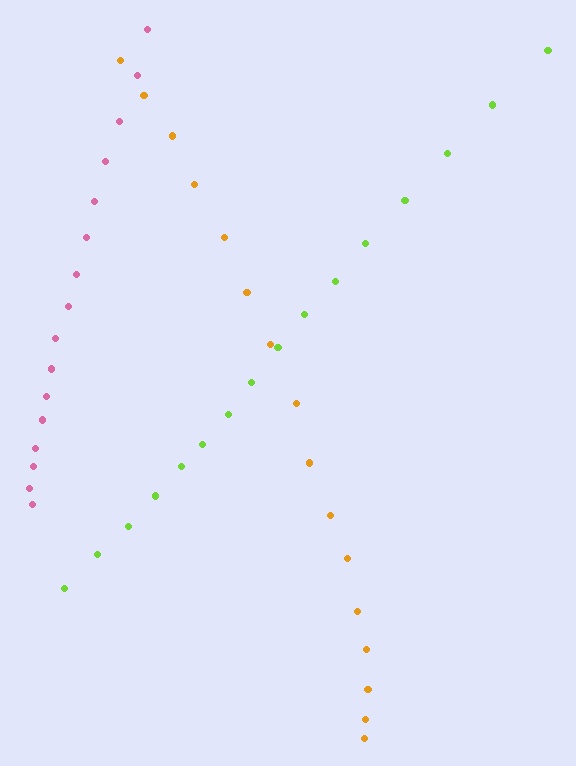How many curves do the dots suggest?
There are 3 distinct paths.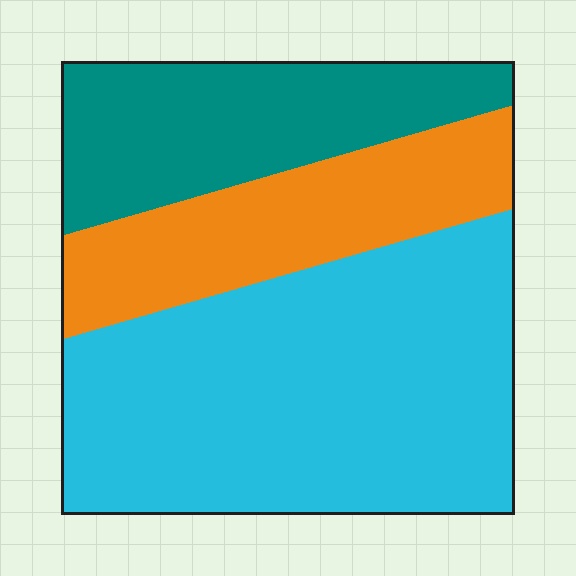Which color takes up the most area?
Cyan, at roughly 55%.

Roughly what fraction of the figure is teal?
Teal takes up about one quarter (1/4) of the figure.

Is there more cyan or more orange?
Cyan.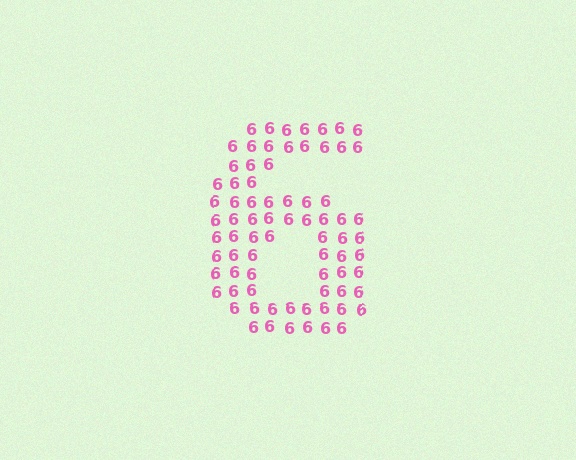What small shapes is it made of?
It is made of small digit 6's.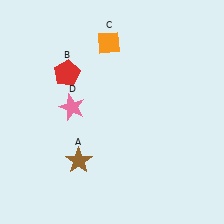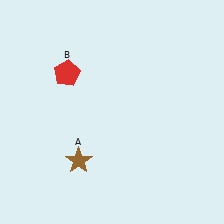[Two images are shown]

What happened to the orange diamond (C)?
The orange diamond (C) was removed in Image 2. It was in the top-left area of Image 1.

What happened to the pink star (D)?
The pink star (D) was removed in Image 2. It was in the top-left area of Image 1.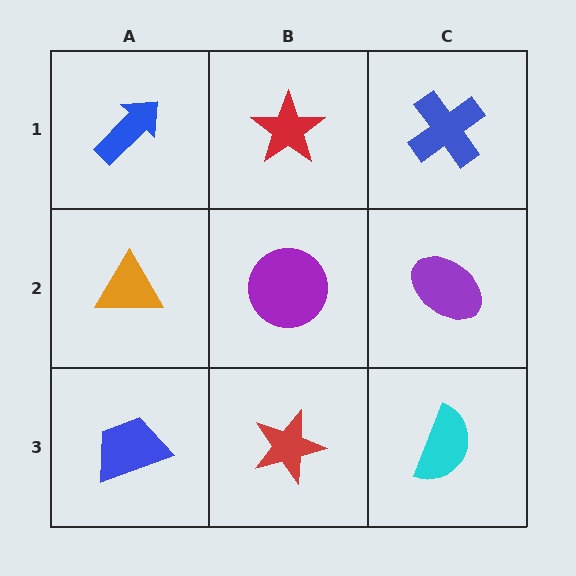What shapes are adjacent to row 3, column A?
An orange triangle (row 2, column A), a red star (row 3, column B).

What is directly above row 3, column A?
An orange triangle.